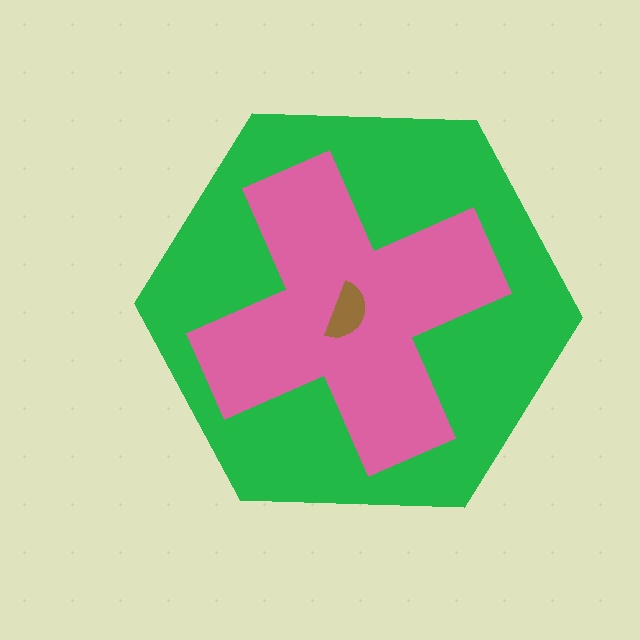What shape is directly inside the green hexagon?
The pink cross.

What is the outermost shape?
The green hexagon.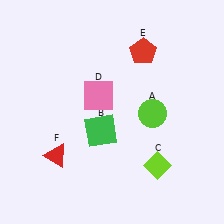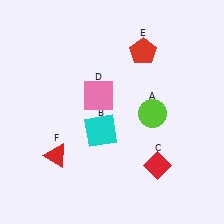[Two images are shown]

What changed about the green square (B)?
In Image 1, B is green. In Image 2, it changed to cyan.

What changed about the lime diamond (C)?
In Image 1, C is lime. In Image 2, it changed to red.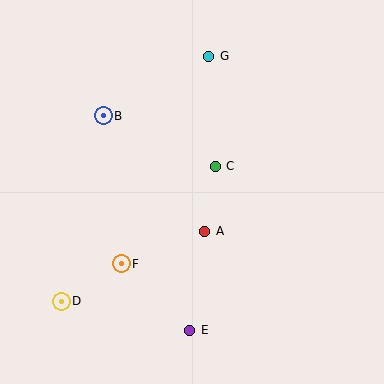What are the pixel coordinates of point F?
Point F is at (121, 264).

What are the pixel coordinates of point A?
Point A is at (205, 231).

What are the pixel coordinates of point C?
Point C is at (215, 166).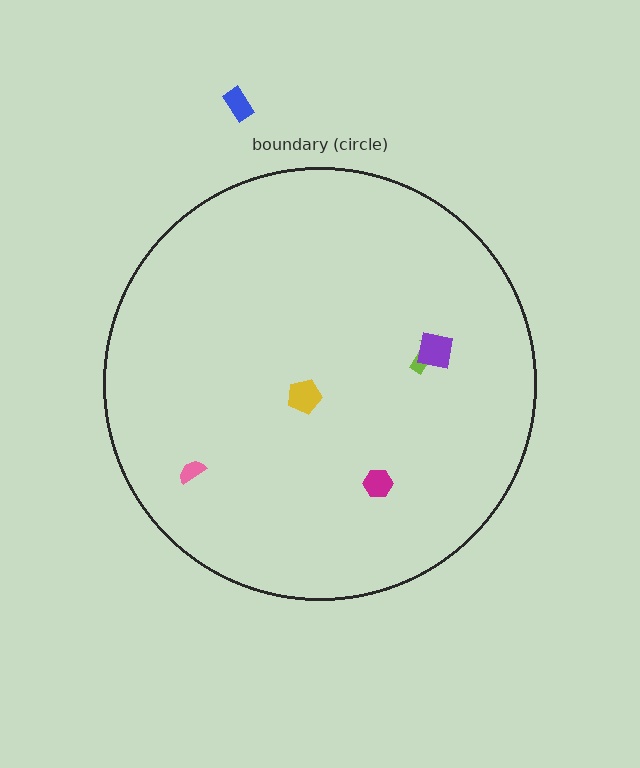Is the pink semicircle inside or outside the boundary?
Inside.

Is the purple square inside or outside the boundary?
Inside.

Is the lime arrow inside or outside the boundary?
Inside.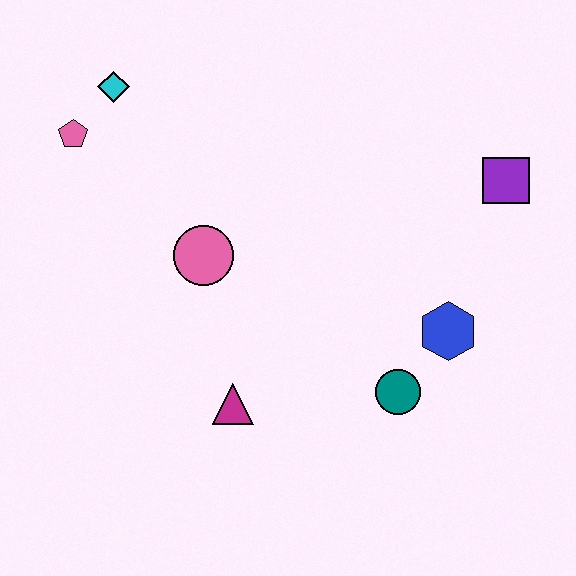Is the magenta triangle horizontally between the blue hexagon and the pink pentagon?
Yes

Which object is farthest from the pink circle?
The purple square is farthest from the pink circle.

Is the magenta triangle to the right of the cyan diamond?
Yes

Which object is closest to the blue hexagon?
The teal circle is closest to the blue hexagon.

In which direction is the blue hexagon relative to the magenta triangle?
The blue hexagon is to the right of the magenta triangle.